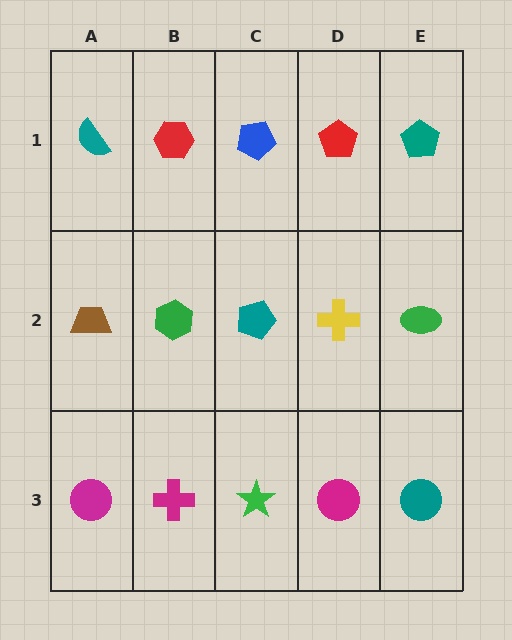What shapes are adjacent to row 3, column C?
A teal pentagon (row 2, column C), a magenta cross (row 3, column B), a magenta circle (row 3, column D).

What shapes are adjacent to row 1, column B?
A green hexagon (row 2, column B), a teal semicircle (row 1, column A), a blue pentagon (row 1, column C).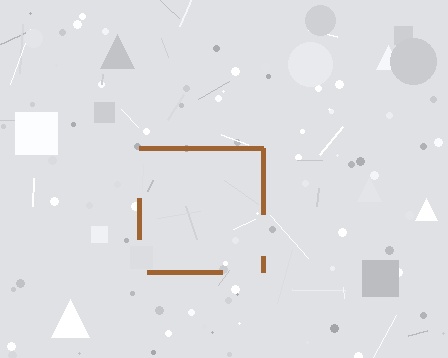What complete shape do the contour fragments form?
The contour fragments form a square.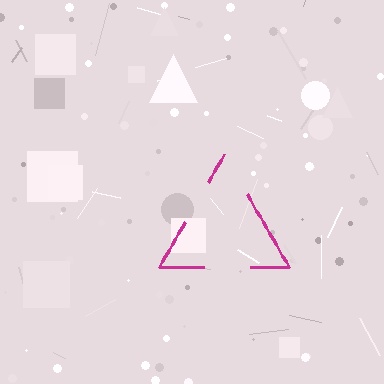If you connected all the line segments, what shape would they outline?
They would outline a triangle.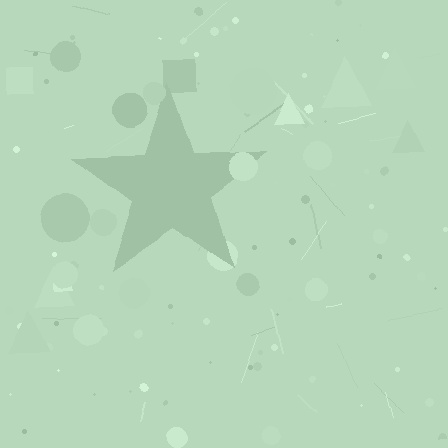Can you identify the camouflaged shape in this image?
The camouflaged shape is a star.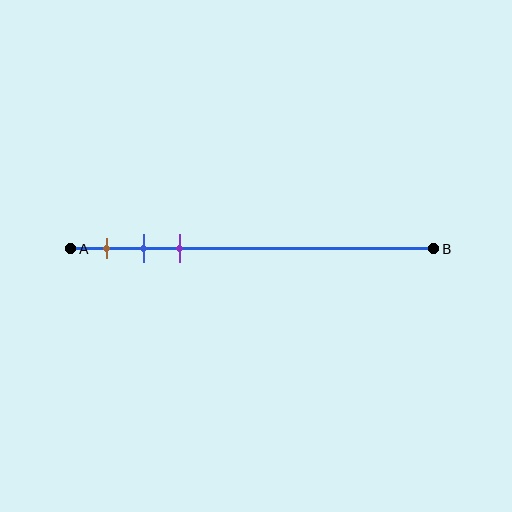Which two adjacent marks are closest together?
The blue and purple marks are the closest adjacent pair.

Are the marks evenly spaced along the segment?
Yes, the marks are approximately evenly spaced.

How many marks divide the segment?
There are 3 marks dividing the segment.